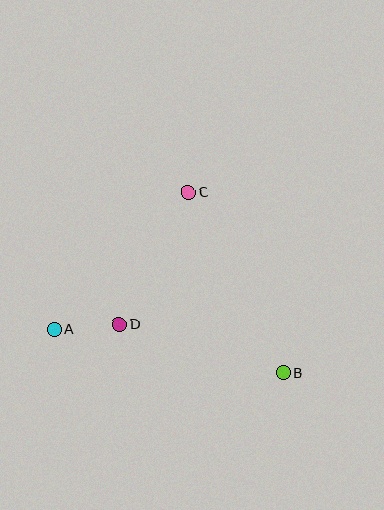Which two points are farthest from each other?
Points A and B are farthest from each other.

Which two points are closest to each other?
Points A and D are closest to each other.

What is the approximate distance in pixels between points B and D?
The distance between B and D is approximately 171 pixels.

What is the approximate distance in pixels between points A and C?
The distance between A and C is approximately 192 pixels.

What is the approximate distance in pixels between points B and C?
The distance between B and C is approximately 204 pixels.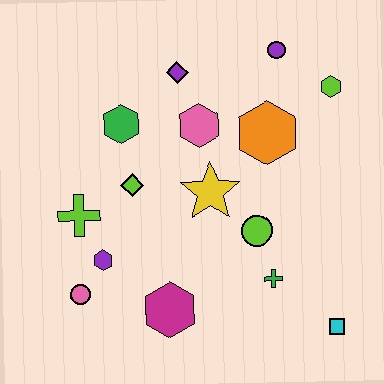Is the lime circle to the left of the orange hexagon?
Yes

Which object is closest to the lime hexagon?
The purple circle is closest to the lime hexagon.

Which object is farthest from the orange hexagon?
The pink circle is farthest from the orange hexagon.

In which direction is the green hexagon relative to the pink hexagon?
The green hexagon is to the left of the pink hexagon.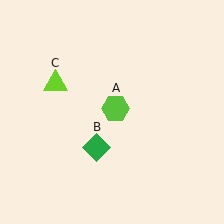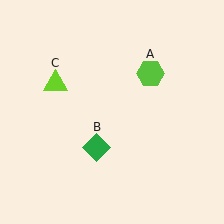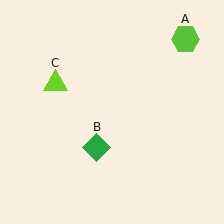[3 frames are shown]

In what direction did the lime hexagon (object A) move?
The lime hexagon (object A) moved up and to the right.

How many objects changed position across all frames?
1 object changed position: lime hexagon (object A).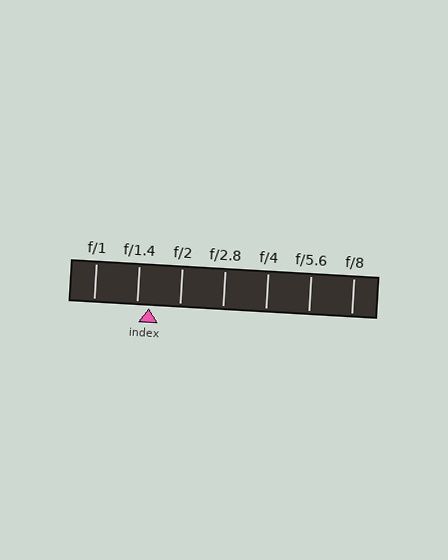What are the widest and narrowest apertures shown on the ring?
The widest aperture shown is f/1 and the narrowest is f/8.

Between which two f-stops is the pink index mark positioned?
The index mark is between f/1.4 and f/2.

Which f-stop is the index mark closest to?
The index mark is closest to f/1.4.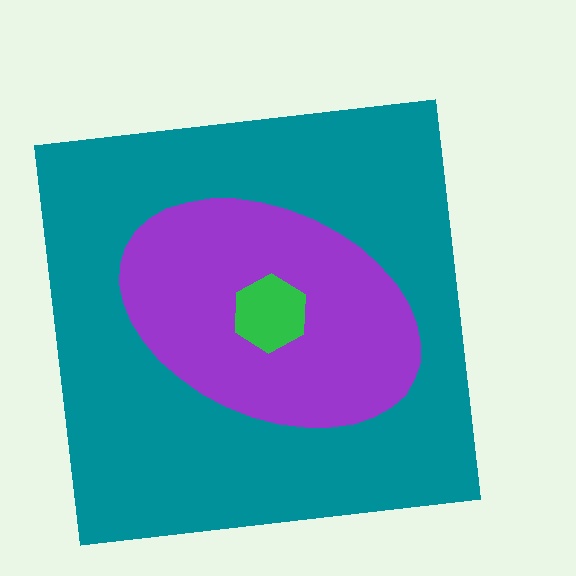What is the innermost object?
The green hexagon.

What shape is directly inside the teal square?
The purple ellipse.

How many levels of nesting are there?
3.